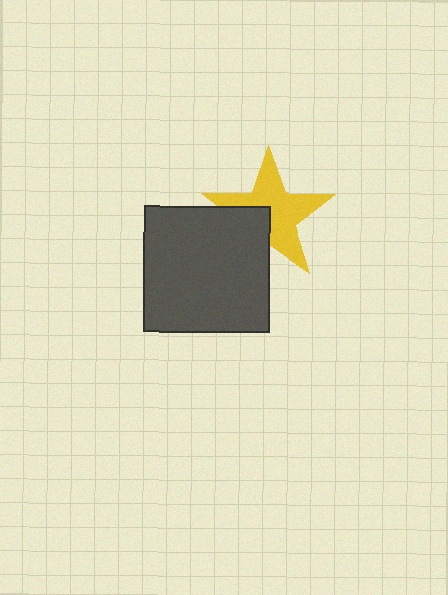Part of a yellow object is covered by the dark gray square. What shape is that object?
It is a star.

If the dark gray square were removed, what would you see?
You would see the complete yellow star.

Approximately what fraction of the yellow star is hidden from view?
Roughly 32% of the yellow star is hidden behind the dark gray square.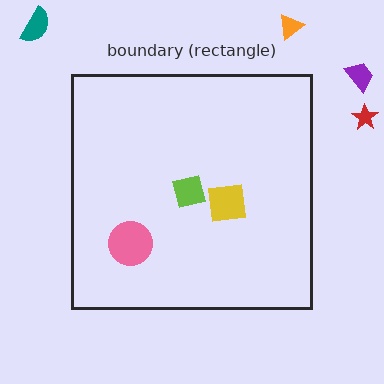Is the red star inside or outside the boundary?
Outside.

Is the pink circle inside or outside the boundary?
Inside.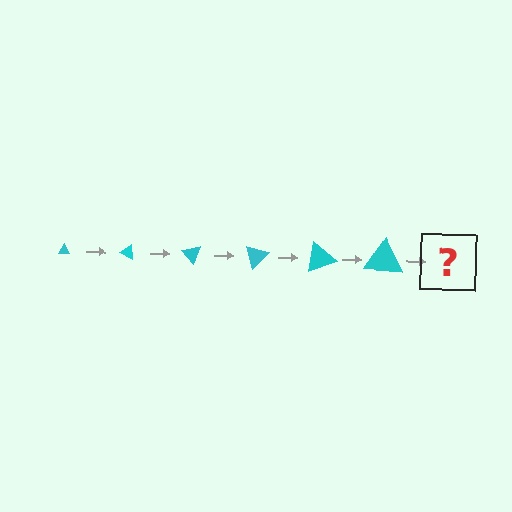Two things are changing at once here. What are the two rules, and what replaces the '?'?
The two rules are that the triangle grows larger each step and it rotates 25 degrees each step. The '?' should be a triangle, larger than the previous one and rotated 150 degrees from the start.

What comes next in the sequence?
The next element should be a triangle, larger than the previous one and rotated 150 degrees from the start.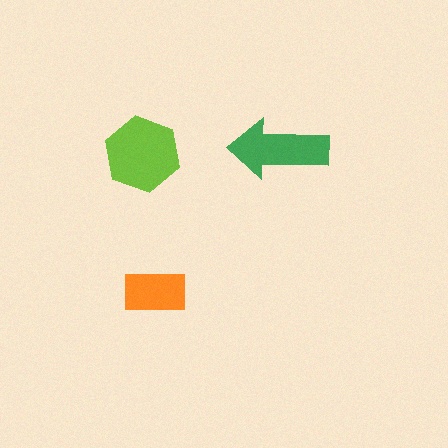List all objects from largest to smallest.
The lime hexagon, the green arrow, the orange rectangle.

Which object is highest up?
The green arrow is topmost.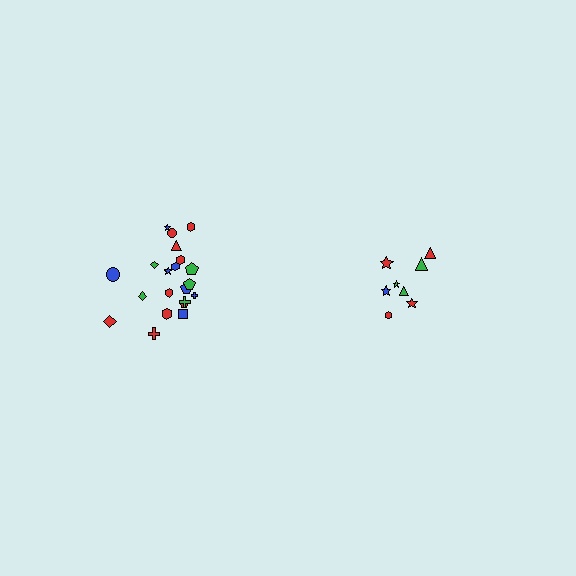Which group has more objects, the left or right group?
The left group.